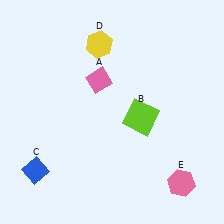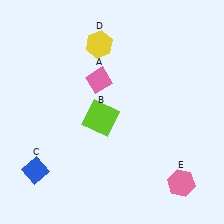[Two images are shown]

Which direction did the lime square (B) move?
The lime square (B) moved left.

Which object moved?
The lime square (B) moved left.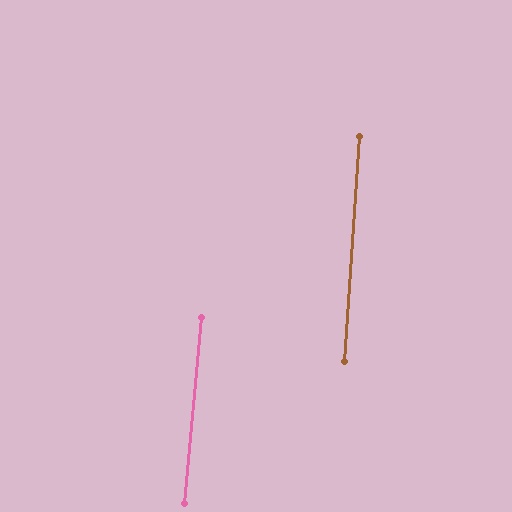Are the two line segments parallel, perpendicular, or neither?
Parallel — their directions differ by only 1.2°.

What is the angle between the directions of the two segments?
Approximately 1 degree.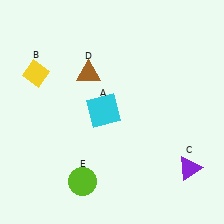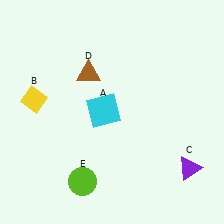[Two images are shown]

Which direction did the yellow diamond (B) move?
The yellow diamond (B) moved down.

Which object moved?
The yellow diamond (B) moved down.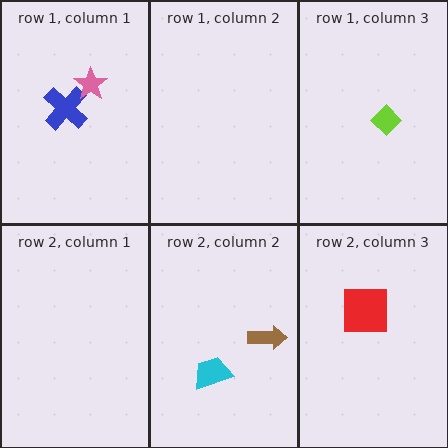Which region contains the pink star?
The row 1, column 1 region.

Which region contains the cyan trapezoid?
The row 2, column 2 region.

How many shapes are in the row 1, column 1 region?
2.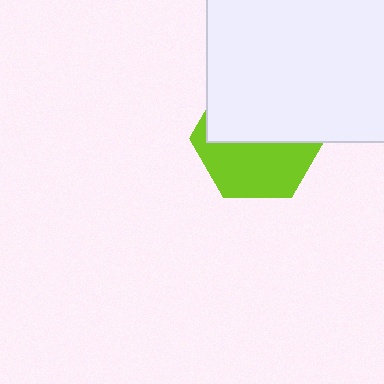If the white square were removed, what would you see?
You would see the complete lime hexagon.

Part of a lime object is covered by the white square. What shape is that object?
It is a hexagon.